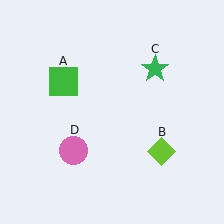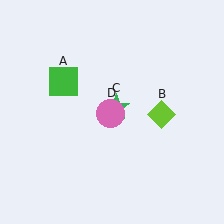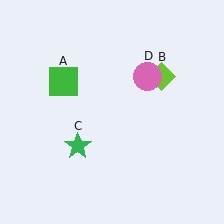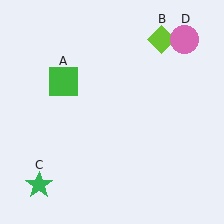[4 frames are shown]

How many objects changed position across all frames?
3 objects changed position: lime diamond (object B), green star (object C), pink circle (object D).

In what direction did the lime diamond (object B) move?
The lime diamond (object B) moved up.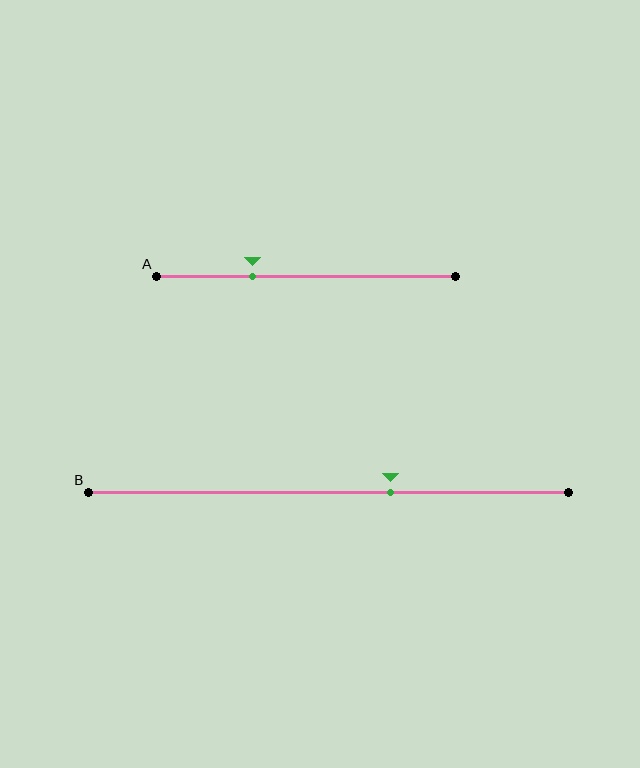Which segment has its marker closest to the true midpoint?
Segment B has its marker closest to the true midpoint.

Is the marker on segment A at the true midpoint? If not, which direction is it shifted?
No, the marker on segment A is shifted to the left by about 18% of the segment length.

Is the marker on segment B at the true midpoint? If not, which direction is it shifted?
No, the marker on segment B is shifted to the right by about 13% of the segment length.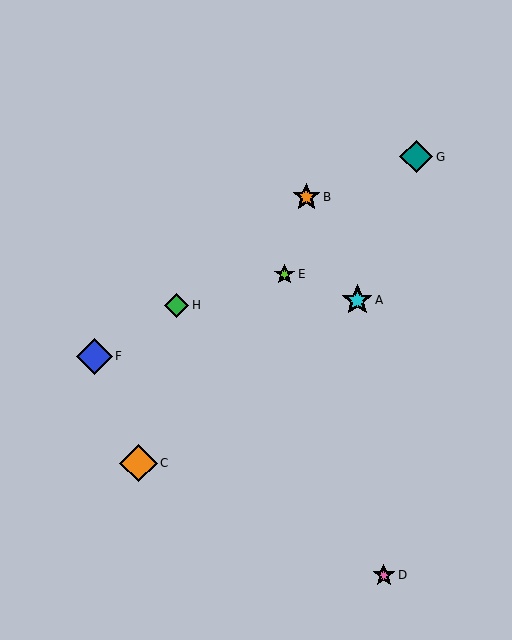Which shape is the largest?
The orange diamond (labeled C) is the largest.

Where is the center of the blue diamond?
The center of the blue diamond is at (94, 356).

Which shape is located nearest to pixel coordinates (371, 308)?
The cyan star (labeled A) at (357, 300) is nearest to that location.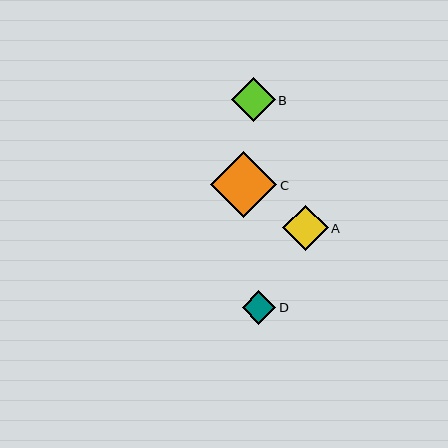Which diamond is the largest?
Diamond C is the largest with a size of approximately 66 pixels.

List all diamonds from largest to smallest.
From largest to smallest: C, A, B, D.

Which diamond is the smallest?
Diamond D is the smallest with a size of approximately 33 pixels.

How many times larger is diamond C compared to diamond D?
Diamond C is approximately 2.0 times the size of diamond D.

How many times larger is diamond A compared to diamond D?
Diamond A is approximately 1.4 times the size of diamond D.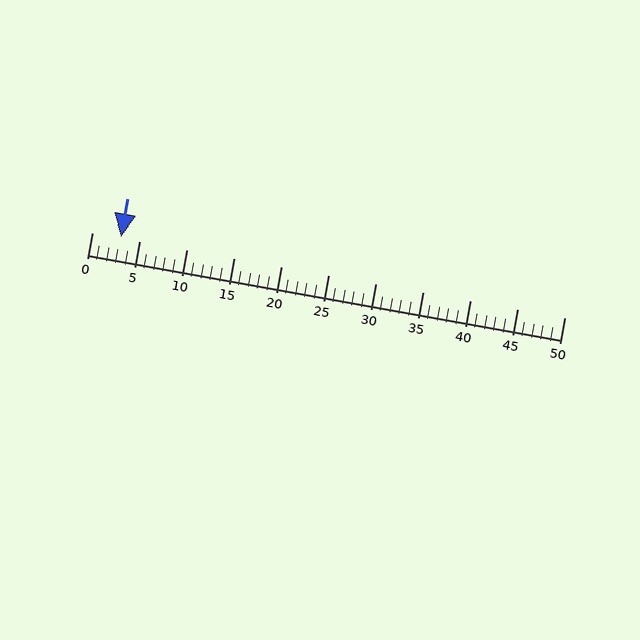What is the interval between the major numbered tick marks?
The major tick marks are spaced 5 units apart.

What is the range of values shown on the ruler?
The ruler shows values from 0 to 50.